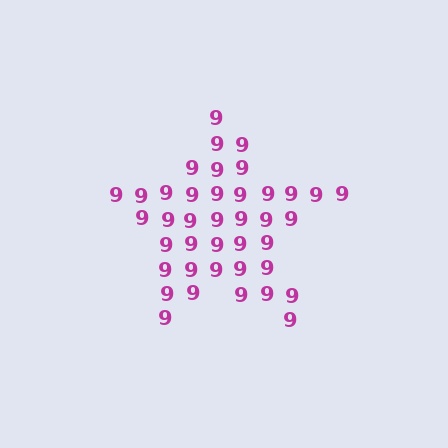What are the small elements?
The small elements are digit 9's.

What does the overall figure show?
The overall figure shows a star.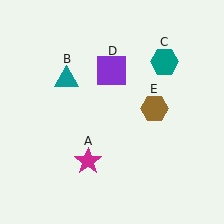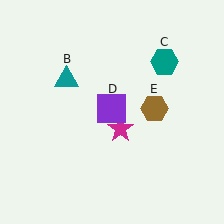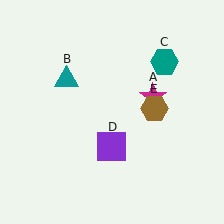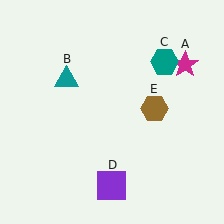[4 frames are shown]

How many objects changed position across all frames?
2 objects changed position: magenta star (object A), purple square (object D).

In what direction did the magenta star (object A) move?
The magenta star (object A) moved up and to the right.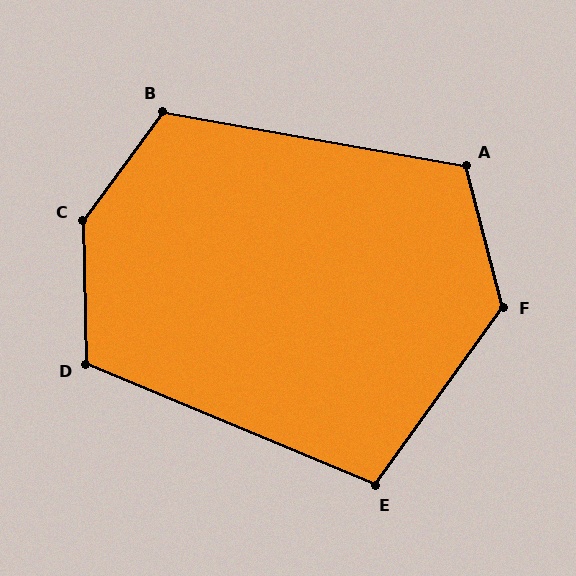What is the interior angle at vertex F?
Approximately 130 degrees (obtuse).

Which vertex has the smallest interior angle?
E, at approximately 103 degrees.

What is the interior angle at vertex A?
Approximately 115 degrees (obtuse).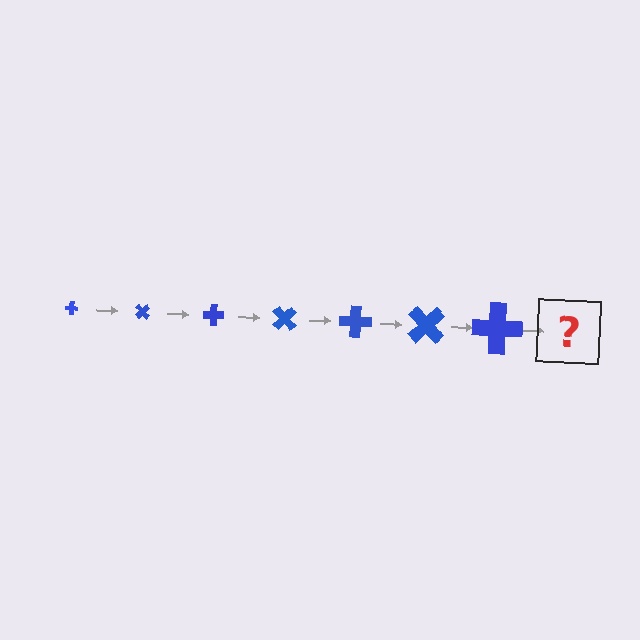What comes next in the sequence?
The next element should be a cross, larger than the previous one and rotated 315 degrees from the start.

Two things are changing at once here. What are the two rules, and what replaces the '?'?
The two rules are that the cross grows larger each step and it rotates 45 degrees each step. The '?' should be a cross, larger than the previous one and rotated 315 degrees from the start.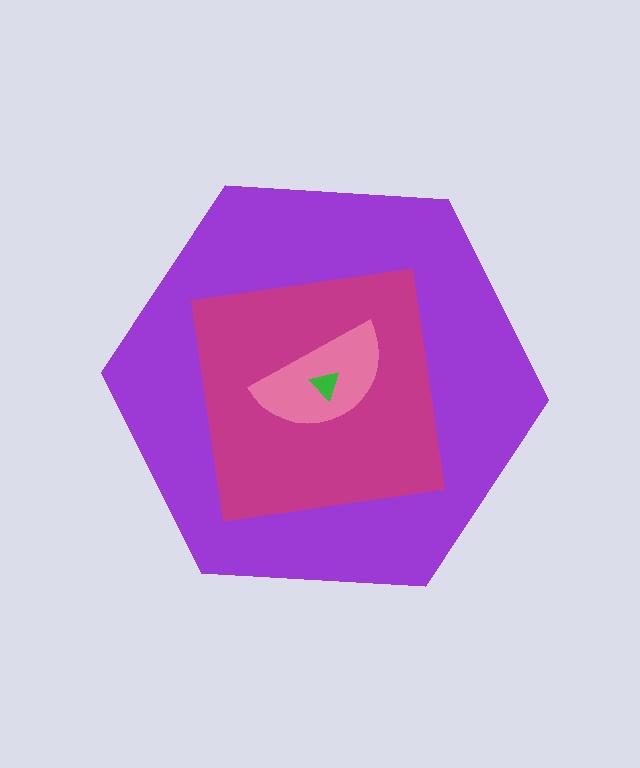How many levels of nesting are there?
4.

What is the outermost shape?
The purple hexagon.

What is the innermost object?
The green triangle.